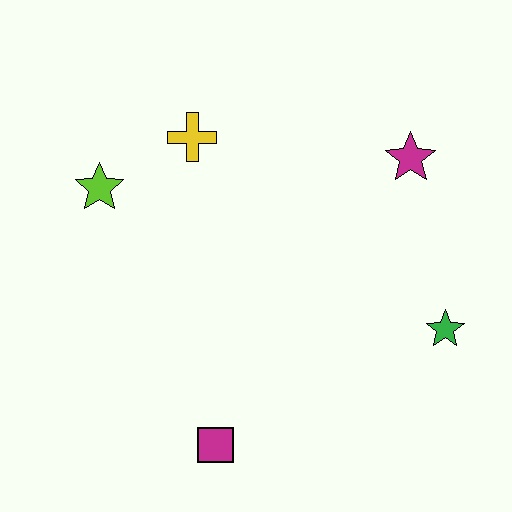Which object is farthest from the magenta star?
The magenta square is farthest from the magenta star.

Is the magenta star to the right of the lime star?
Yes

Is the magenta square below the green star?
Yes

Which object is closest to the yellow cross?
The lime star is closest to the yellow cross.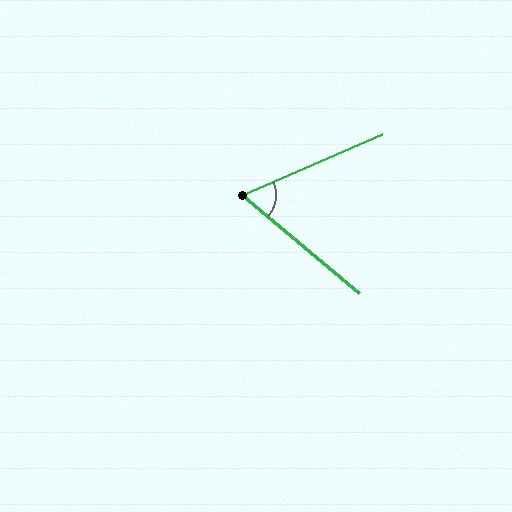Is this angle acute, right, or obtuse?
It is acute.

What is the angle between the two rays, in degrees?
Approximately 63 degrees.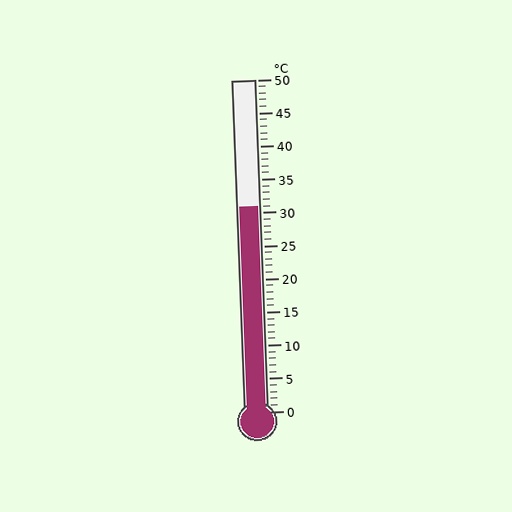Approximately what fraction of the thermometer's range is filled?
The thermometer is filled to approximately 60% of its range.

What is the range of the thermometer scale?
The thermometer scale ranges from 0°C to 50°C.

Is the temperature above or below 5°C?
The temperature is above 5°C.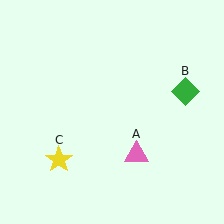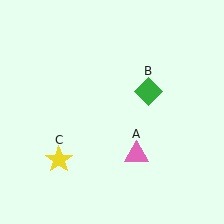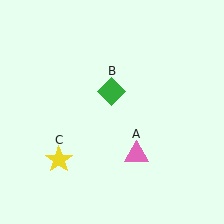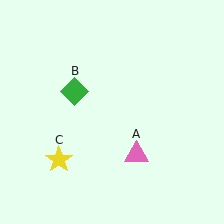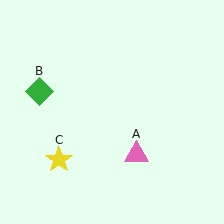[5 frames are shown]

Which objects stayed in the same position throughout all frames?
Pink triangle (object A) and yellow star (object C) remained stationary.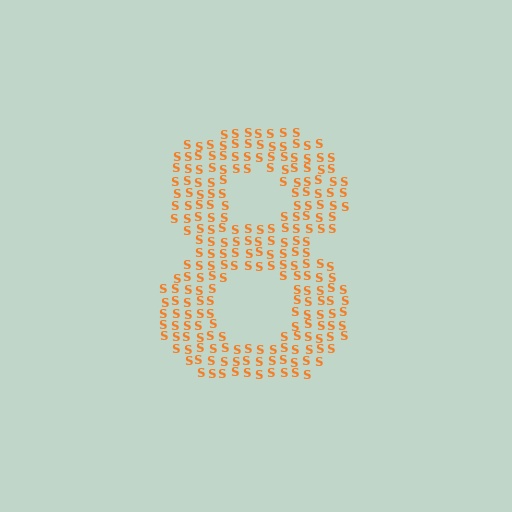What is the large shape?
The large shape is the digit 8.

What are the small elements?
The small elements are letter S's.